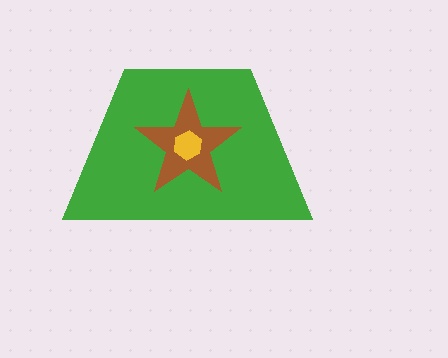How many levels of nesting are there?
3.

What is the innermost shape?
The yellow hexagon.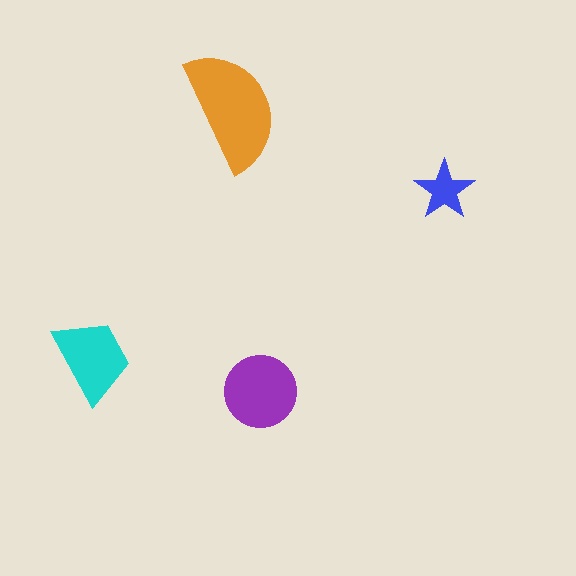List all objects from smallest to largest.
The blue star, the cyan trapezoid, the purple circle, the orange semicircle.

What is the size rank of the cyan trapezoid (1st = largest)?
3rd.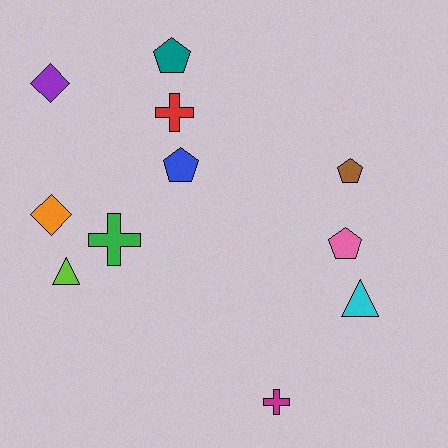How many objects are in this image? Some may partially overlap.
There are 11 objects.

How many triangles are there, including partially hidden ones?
There are 2 triangles.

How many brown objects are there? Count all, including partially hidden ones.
There is 1 brown object.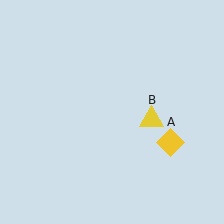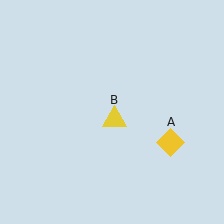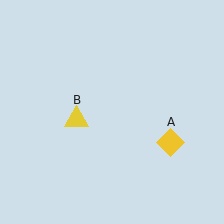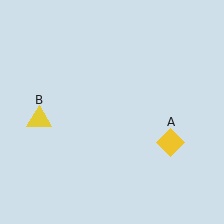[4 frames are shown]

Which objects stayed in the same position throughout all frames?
Yellow diamond (object A) remained stationary.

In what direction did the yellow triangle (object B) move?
The yellow triangle (object B) moved left.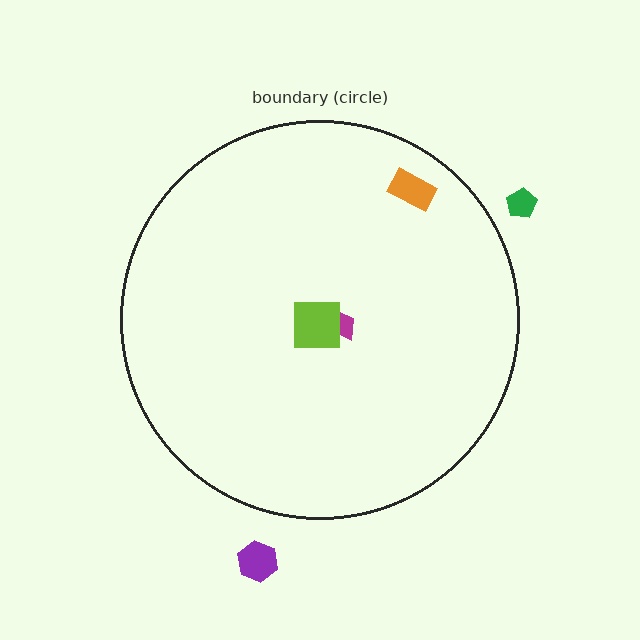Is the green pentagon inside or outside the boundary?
Outside.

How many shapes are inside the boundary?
3 inside, 2 outside.